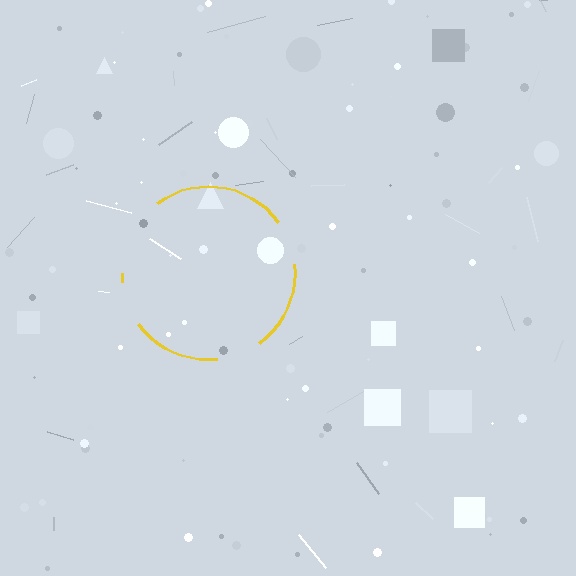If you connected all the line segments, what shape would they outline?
They would outline a circle.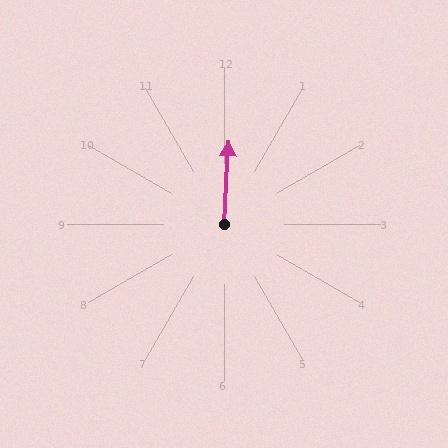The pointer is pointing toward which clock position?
Roughly 12 o'clock.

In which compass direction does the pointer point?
North.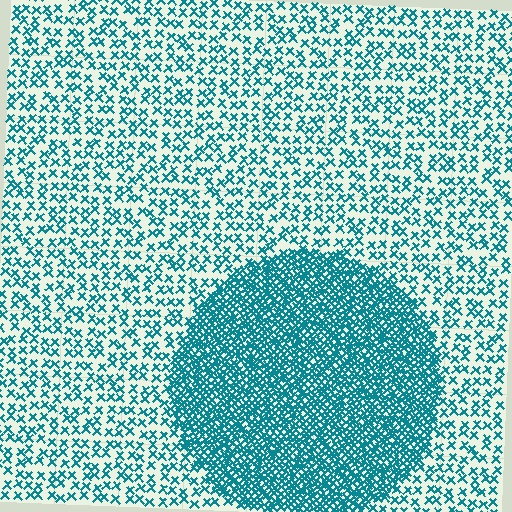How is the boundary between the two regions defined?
The boundary is defined by a change in element density (approximately 2.9x ratio). All elements are the same color, size, and shape.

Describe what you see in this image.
The image contains small teal elements arranged at two different densities. A circle-shaped region is visible where the elements are more densely packed than the surrounding area.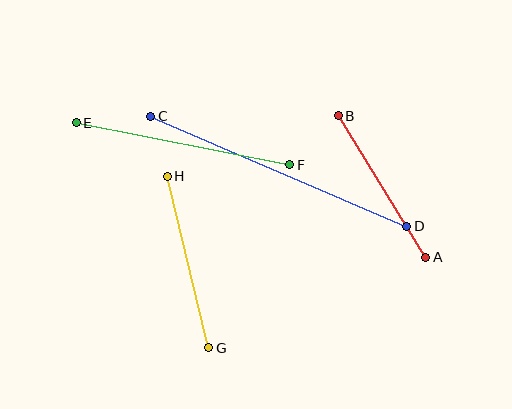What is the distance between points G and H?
The distance is approximately 177 pixels.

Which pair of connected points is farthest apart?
Points C and D are farthest apart.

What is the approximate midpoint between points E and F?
The midpoint is at approximately (183, 144) pixels.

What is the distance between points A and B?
The distance is approximately 166 pixels.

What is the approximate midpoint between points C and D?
The midpoint is at approximately (279, 171) pixels.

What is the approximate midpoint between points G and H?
The midpoint is at approximately (188, 262) pixels.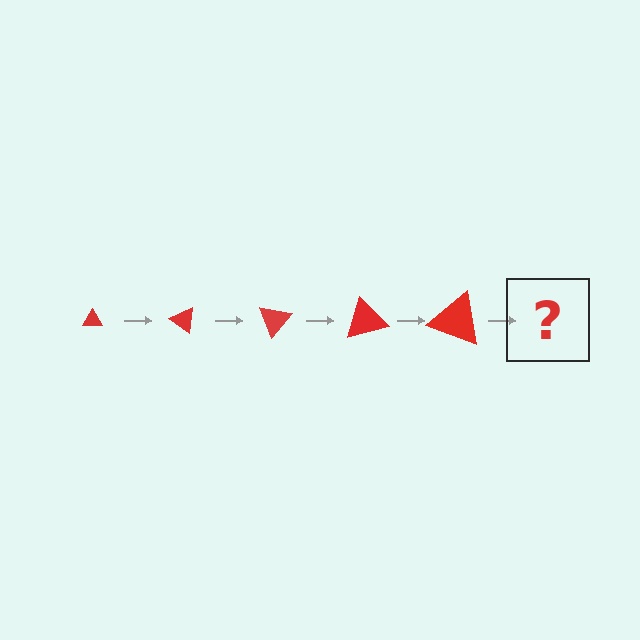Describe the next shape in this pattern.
It should be a triangle, larger than the previous one and rotated 175 degrees from the start.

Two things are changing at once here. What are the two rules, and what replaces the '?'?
The two rules are that the triangle grows larger each step and it rotates 35 degrees each step. The '?' should be a triangle, larger than the previous one and rotated 175 degrees from the start.